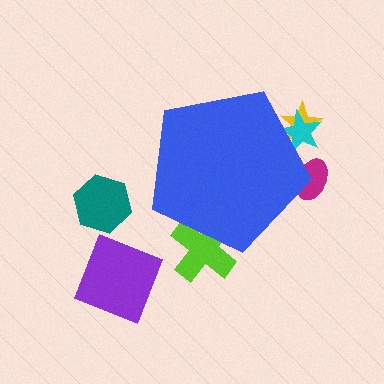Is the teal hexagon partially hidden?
No, the teal hexagon is fully visible.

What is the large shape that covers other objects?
A blue pentagon.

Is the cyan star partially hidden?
Yes, the cyan star is partially hidden behind the blue pentagon.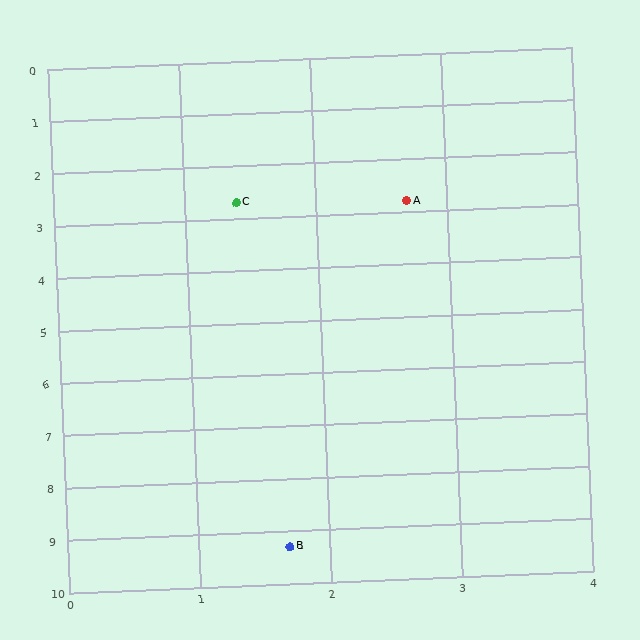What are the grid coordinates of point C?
Point C is at approximately (1.4, 2.7).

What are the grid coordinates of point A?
Point A is at approximately (2.7, 2.8).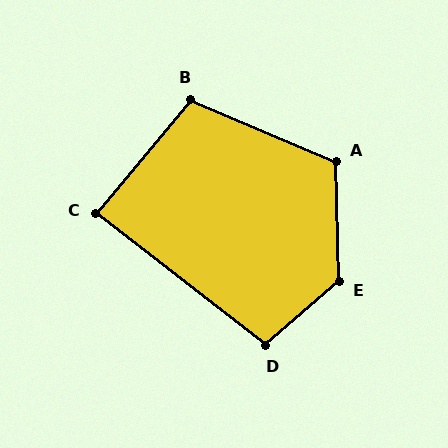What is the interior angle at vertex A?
Approximately 114 degrees (obtuse).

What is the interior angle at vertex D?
Approximately 101 degrees (obtuse).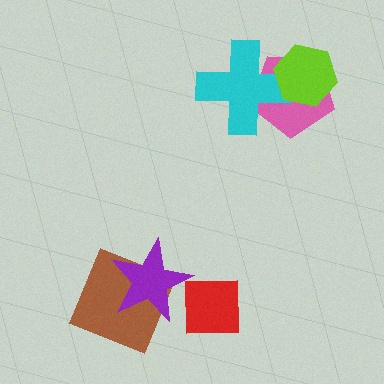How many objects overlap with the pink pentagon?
2 objects overlap with the pink pentagon.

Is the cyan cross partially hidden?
Yes, it is partially covered by another shape.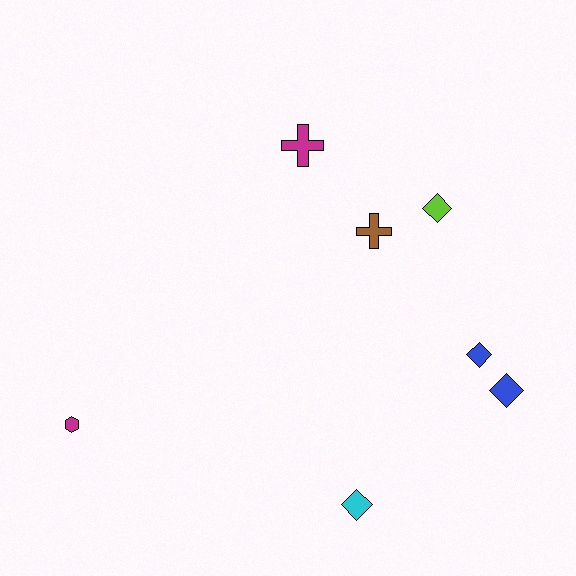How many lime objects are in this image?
There is 1 lime object.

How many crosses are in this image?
There are 2 crosses.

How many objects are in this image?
There are 7 objects.